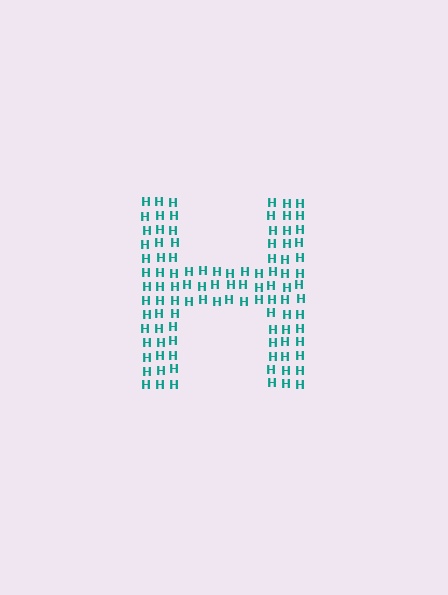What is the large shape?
The large shape is the letter H.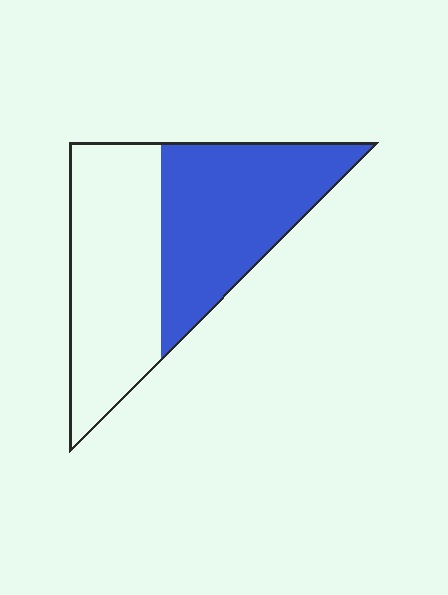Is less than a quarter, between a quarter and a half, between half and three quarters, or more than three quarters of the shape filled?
Between a quarter and a half.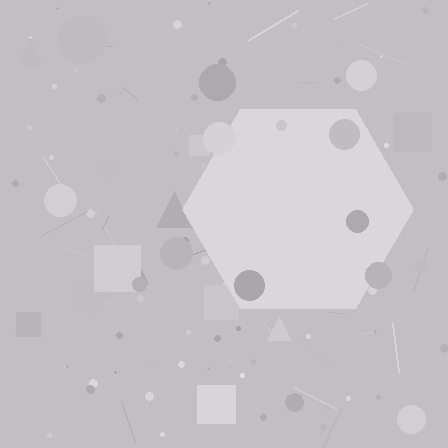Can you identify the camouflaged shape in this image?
The camouflaged shape is a hexagon.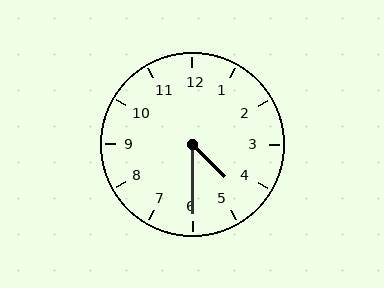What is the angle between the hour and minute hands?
Approximately 45 degrees.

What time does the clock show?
4:30.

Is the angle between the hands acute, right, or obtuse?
It is acute.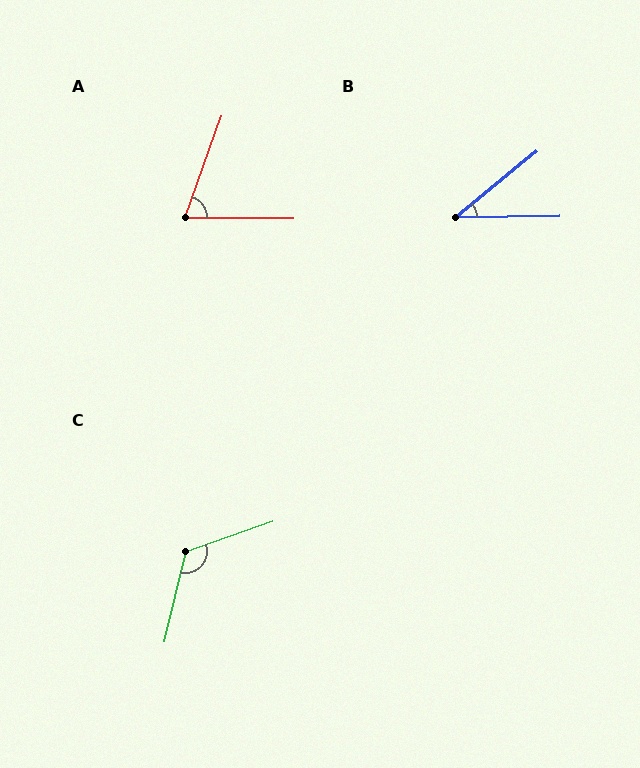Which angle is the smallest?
B, at approximately 38 degrees.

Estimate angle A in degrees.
Approximately 70 degrees.